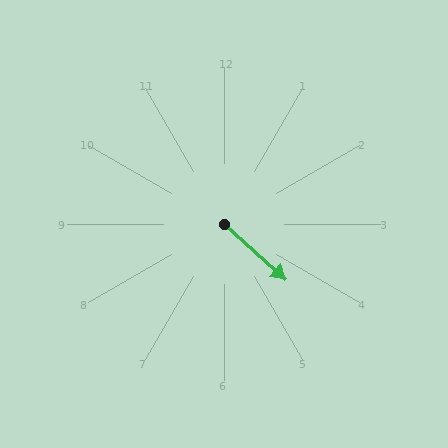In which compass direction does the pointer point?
Southeast.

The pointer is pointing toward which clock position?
Roughly 4 o'clock.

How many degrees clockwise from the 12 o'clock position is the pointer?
Approximately 132 degrees.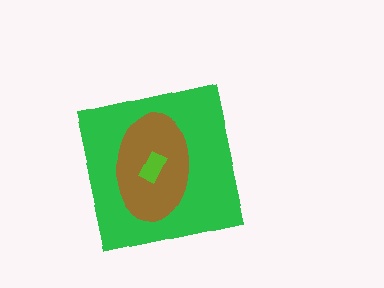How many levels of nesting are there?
3.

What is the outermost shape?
The green square.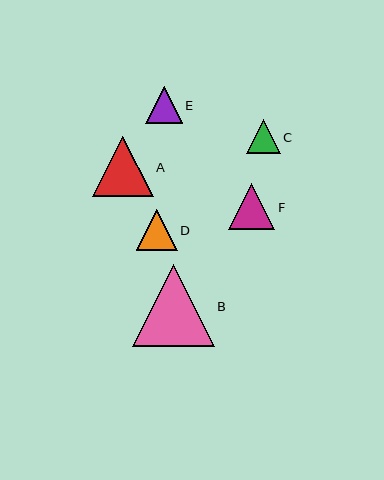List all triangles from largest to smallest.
From largest to smallest: B, A, F, D, E, C.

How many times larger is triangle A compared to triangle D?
Triangle A is approximately 1.5 times the size of triangle D.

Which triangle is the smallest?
Triangle C is the smallest with a size of approximately 34 pixels.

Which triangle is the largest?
Triangle B is the largest with a size of approximately 82 pixels.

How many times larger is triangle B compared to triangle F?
Triangle B is approximately 1.8 times the size of triangle F.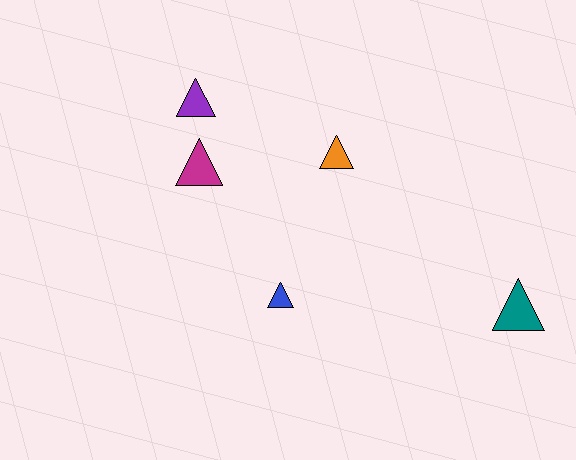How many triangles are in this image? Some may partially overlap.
There are 5 triangles.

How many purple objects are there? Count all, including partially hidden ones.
There is 1 purple object.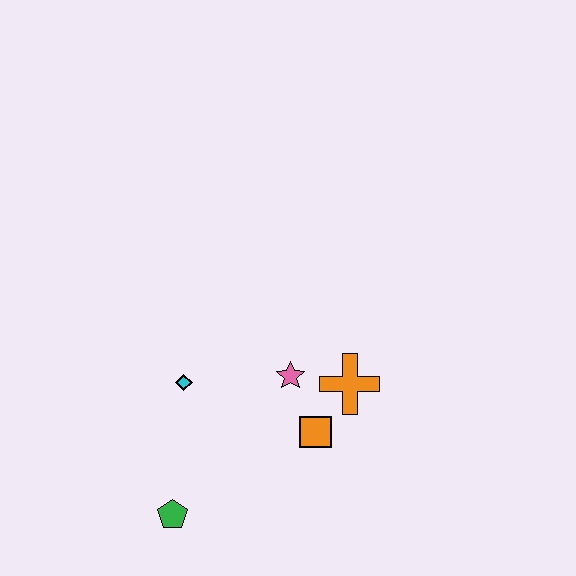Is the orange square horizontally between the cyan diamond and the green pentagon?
No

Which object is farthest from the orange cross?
The green pentagon is farthest from the orange cross.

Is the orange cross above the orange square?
Yes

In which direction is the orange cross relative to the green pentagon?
The orange cross is to the right of the green pentagon.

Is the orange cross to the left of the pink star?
No